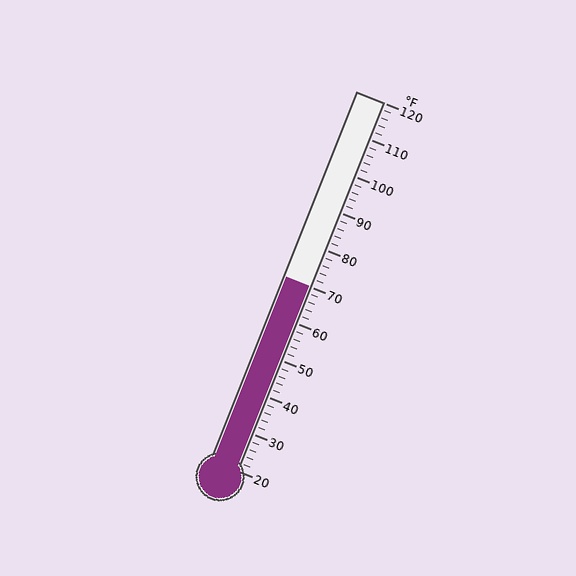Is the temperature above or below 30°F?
The temperature is above 30°F.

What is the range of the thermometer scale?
The thermometer scale ranges from 20°F to 120°F.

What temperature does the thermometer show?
The thermometer shows approximately 70°F.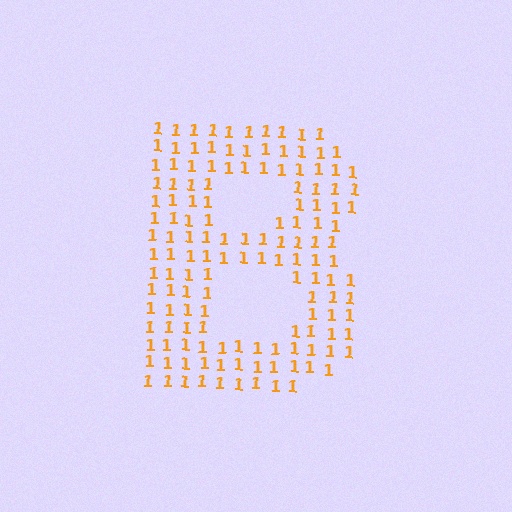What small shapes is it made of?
It is made of small digit 1's.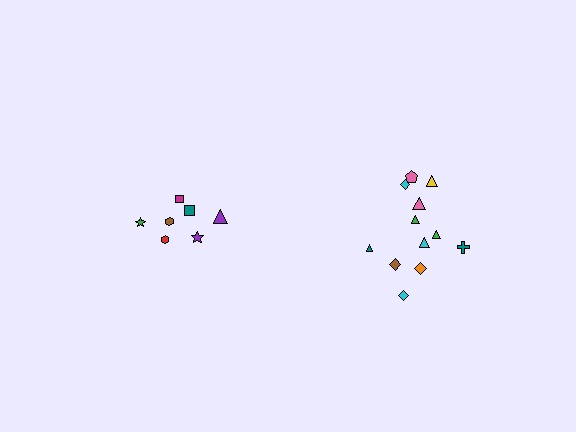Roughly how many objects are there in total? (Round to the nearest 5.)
Roughly 20 objects in total.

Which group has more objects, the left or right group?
The right group.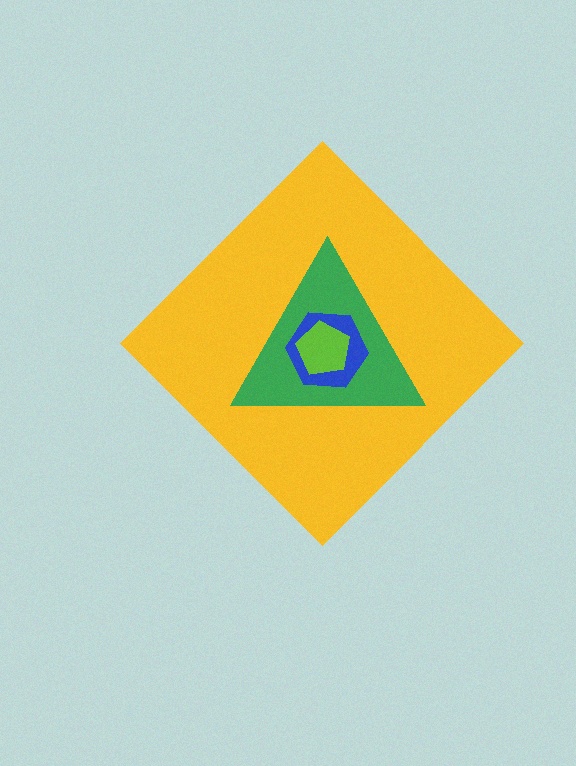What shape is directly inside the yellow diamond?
The green triangle.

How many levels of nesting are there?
4.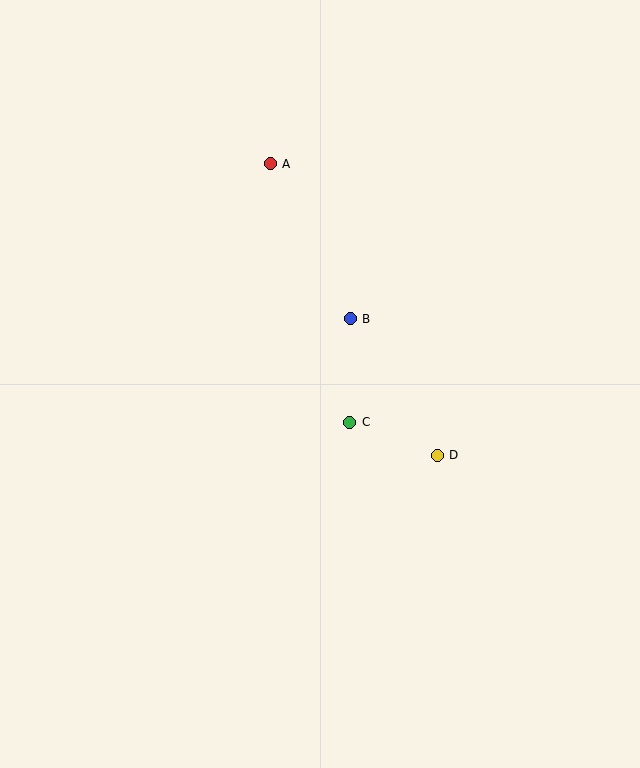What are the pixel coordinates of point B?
Point B is at (350, 319).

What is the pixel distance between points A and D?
The distance between A and D is 336 pixels.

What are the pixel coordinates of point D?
Point D is at (437, 455).